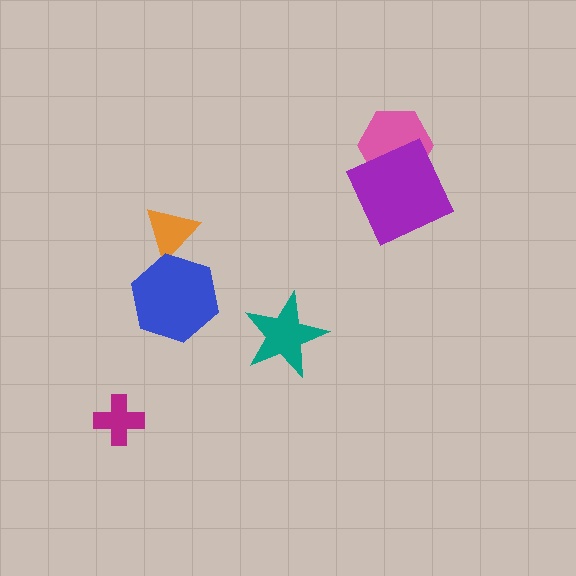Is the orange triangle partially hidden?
Yes, it is partially covered by another shape.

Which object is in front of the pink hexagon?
The purple square is in front of the pink hexagon.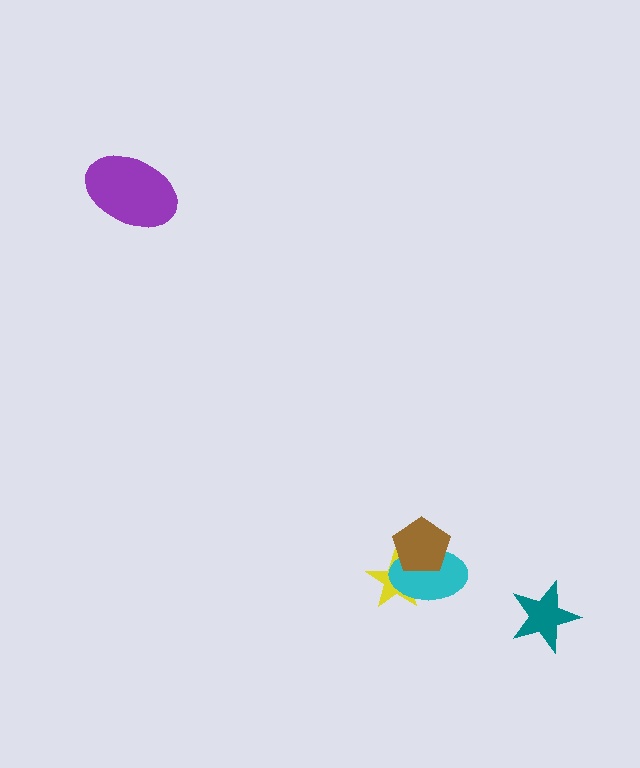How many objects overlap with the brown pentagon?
2 objects overlap with the brown pentagon.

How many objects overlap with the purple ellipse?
0 objects overlap with the purple ellipse.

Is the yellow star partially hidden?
Yes, it is partially covered by another shape.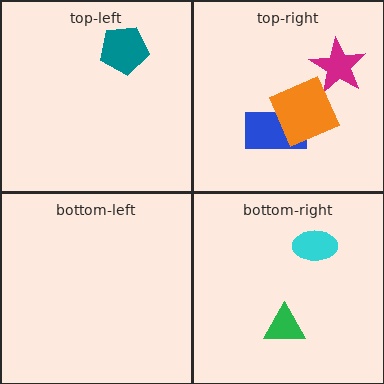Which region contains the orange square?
The top-right region.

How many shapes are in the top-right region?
3.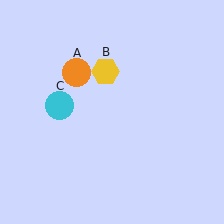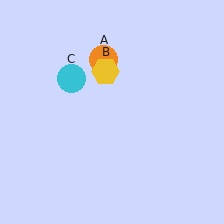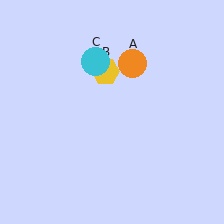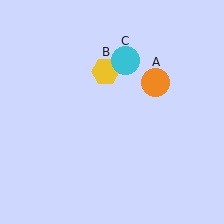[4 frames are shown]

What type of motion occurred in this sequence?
The orange circle (object A), cyan circle (object C) rotated clockwise around the center of the scene.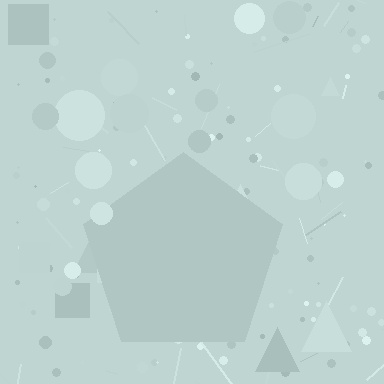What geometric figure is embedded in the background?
A pentagon is embedded in the background.